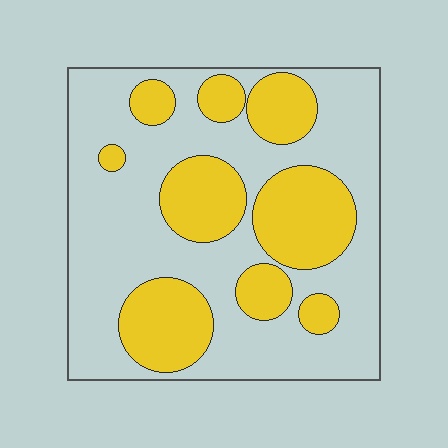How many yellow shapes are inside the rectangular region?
9.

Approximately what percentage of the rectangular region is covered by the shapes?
Approximately 35%.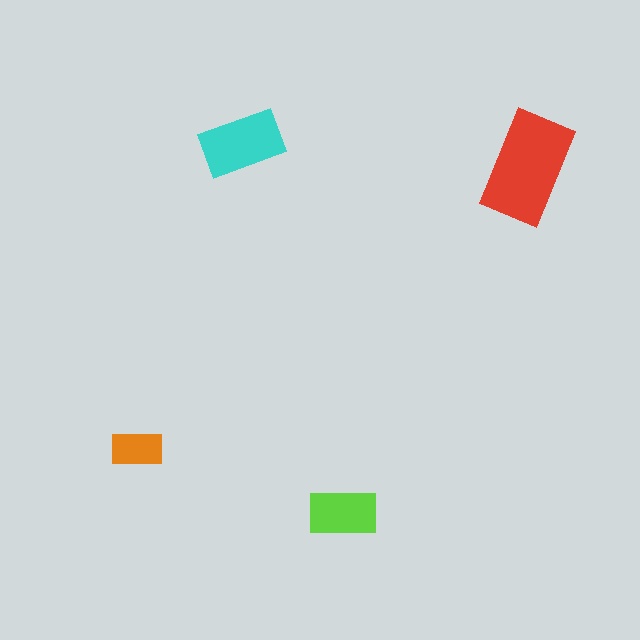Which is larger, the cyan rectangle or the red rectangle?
The red one.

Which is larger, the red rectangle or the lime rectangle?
The red one.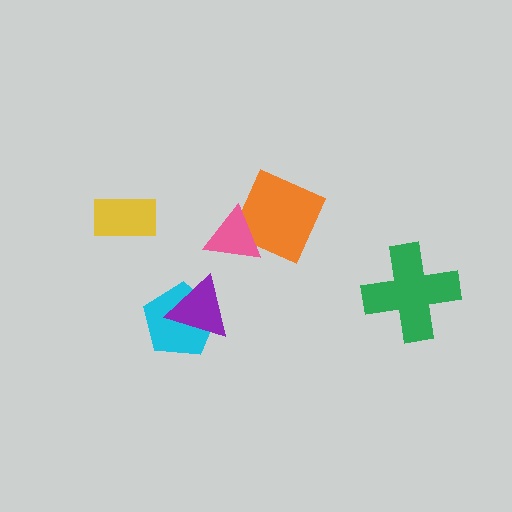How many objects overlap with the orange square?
1 object overlaps with the orange square.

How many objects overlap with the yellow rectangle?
0 objects overlap with the yellow rectangle.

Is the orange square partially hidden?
Yes, it is partially covered by another shape.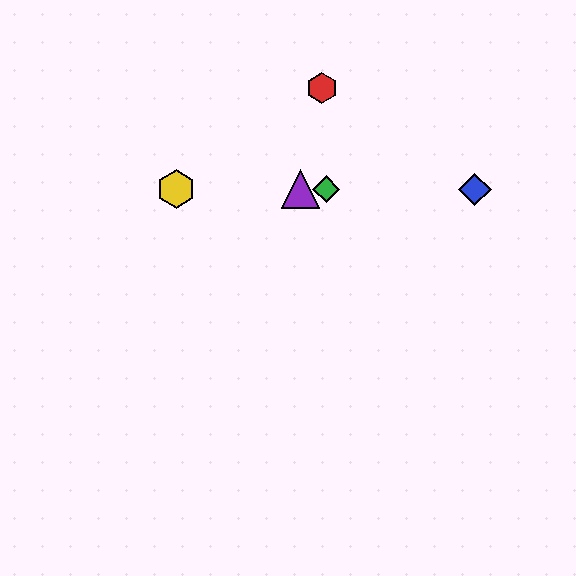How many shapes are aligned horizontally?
4 shapes (the blue diamond, the green diamond, the yellow hexagon, the purple triangle) are aligned horizontally.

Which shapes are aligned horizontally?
The blue diamond, the green diamond, the yellow hexagon, the purple triangle are aligned horizontally.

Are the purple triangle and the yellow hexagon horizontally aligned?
Yes, both are at y≈189.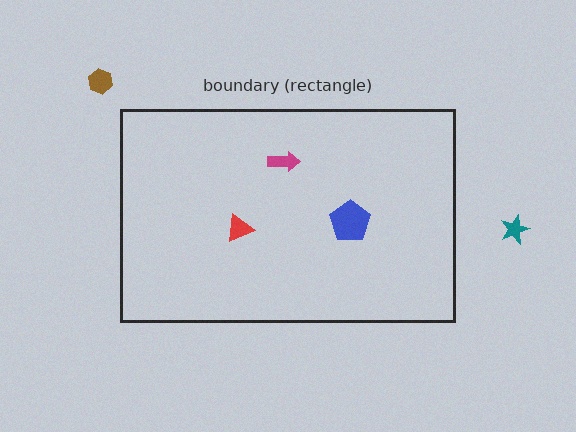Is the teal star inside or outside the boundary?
Outside.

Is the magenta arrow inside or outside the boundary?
Inside.